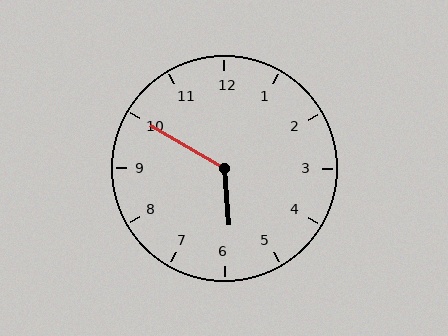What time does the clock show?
5:50.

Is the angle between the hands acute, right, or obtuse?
It is obtuse.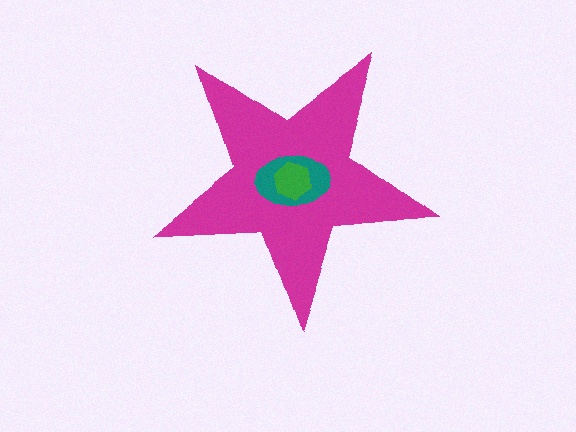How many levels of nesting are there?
3.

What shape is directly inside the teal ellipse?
The green hexagon.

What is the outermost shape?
The magenta star.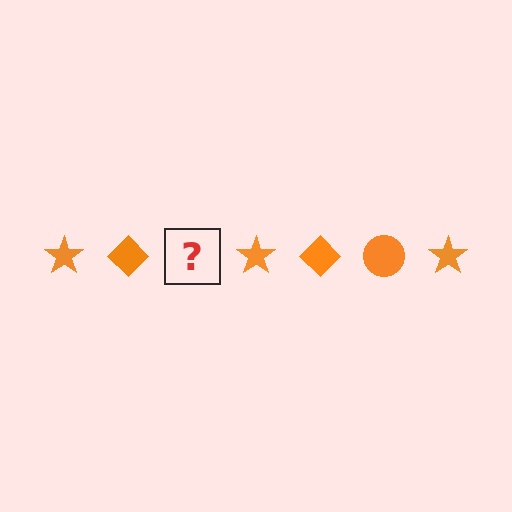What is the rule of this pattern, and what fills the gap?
The rule is that the pattern cycles through star, diamond, circle shapes in orange. The gap should be filled with an orange circle.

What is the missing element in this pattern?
The missing element is an orange circle.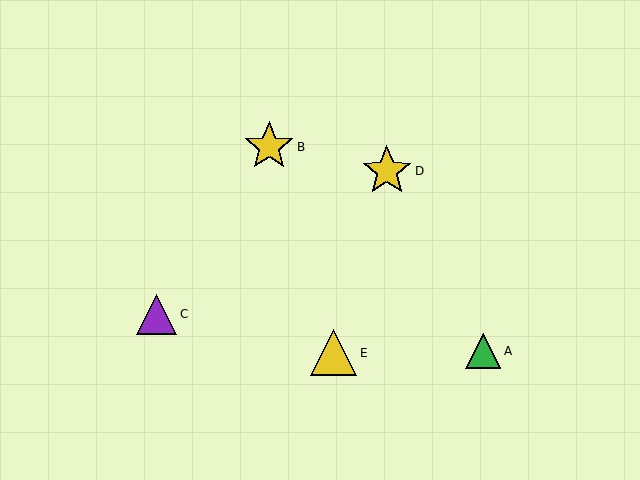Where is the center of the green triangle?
The center of the green triangle is at (483, 351).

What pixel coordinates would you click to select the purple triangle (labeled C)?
Click at (157, 314) to select the purple triangle C.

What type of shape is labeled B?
Shape B is a yellow star.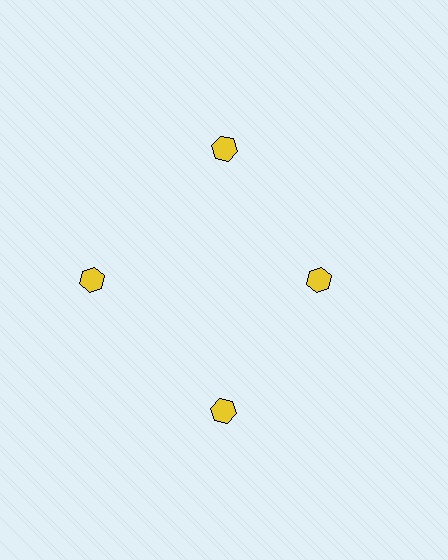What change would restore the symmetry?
The symmetry would be restored by moving it outward, back onto the ring so that all 4 hexagons sit at equal angles and equal distance from the center.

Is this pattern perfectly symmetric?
No. The 4 yellow hexagons are arranged in a ring, but one element near the 3 o'clock position is pulled inward toward the center, breaking the 4-fold rotational symmetry.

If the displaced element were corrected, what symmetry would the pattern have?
It would have 4-fold rotational symmetry — the pattern would map onto itself every 90 degrees.